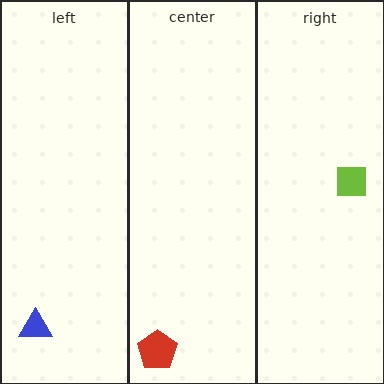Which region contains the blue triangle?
The left region.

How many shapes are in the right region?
1.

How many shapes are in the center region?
1.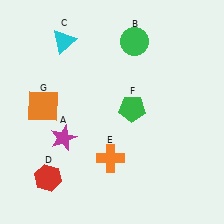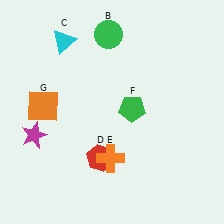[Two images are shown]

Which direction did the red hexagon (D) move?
The red hexagon (D) moved right.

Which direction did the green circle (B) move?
The green circle (B) moved left.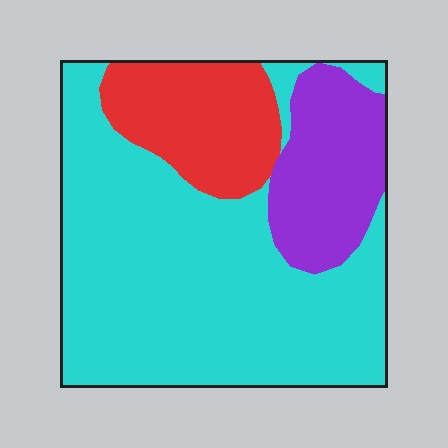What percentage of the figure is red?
Red takes up less than a quarter of the figure.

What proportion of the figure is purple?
Purple takes up about one sixth (1/6) of the figure.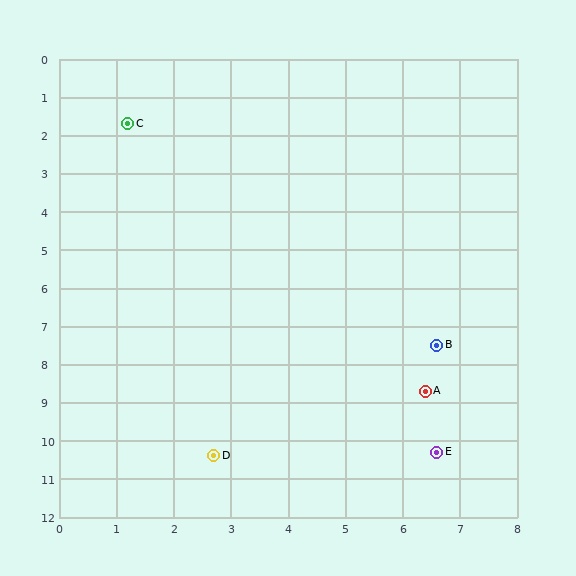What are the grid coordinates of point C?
Point C is at approximately (1.2, 1.7).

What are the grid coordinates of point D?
Point D is at approximately (2.7, 10.4).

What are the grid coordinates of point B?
Point B is at approximately (6.6, 7.5).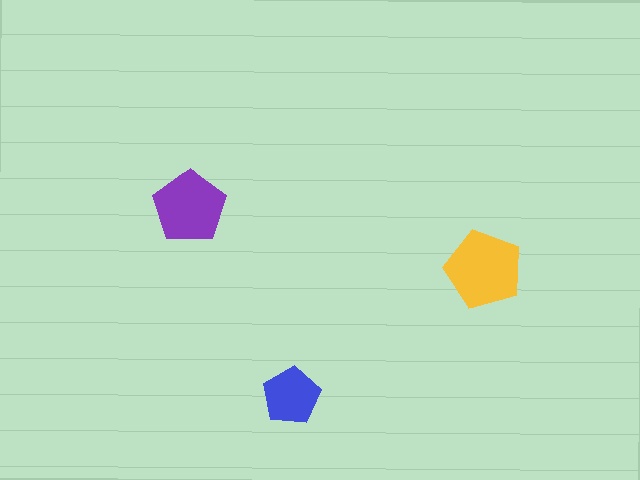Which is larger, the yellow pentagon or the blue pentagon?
The yellow one.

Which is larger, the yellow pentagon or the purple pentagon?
The yellow one.